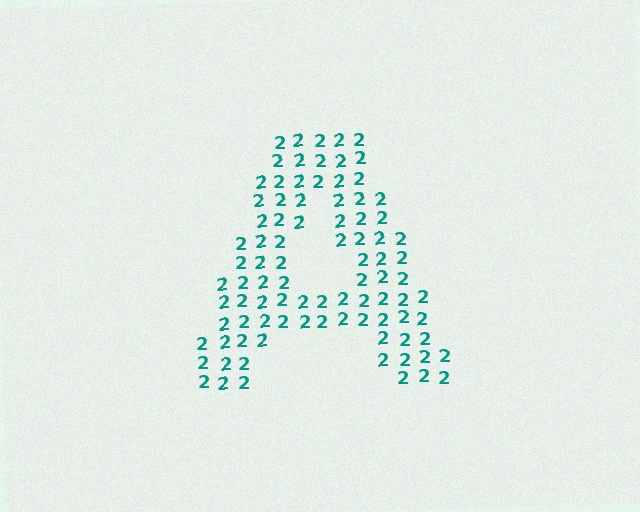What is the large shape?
The large shape is the letter A.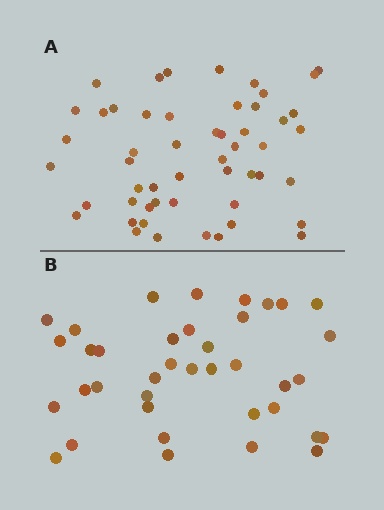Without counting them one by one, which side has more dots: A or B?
Region A (the top region) has more dots.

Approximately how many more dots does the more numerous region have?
Region A has approximately 15 more dots than region B.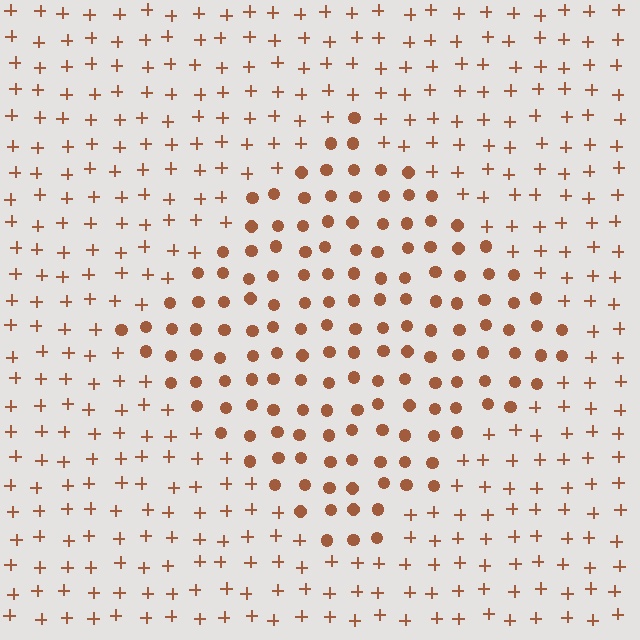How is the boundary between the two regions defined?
The boundary is defined by a change in element shape: circles inside vs. plus signs outside. All elements share the same color and spacing.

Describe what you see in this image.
The image is filled with small brown elements arranged in a uniform grid. A diamond-shaped region contains circles, while the surrounding area contains plus signs. The boundary is defined purely by the change in element shape.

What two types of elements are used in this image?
The image uses circles inside the diamond region and plus signs outside it.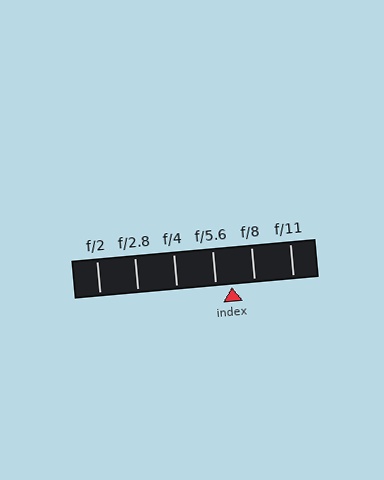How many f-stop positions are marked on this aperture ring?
There are 6 f-stop positions marked.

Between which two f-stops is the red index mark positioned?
The index mark is between f/5.6 and f/8.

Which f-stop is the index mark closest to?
The index mark is closest to f/5.6.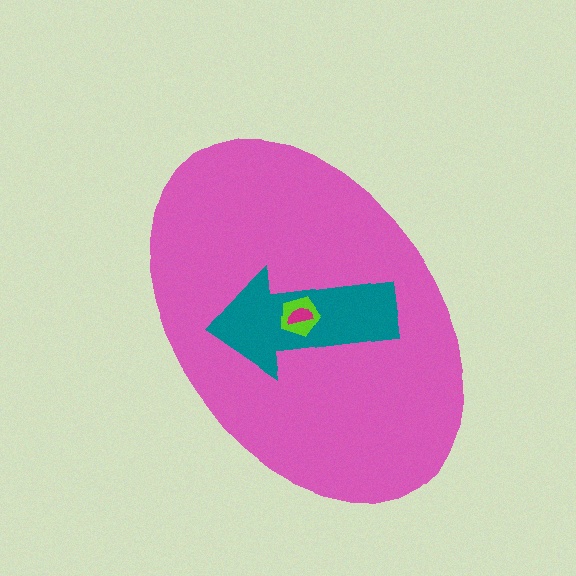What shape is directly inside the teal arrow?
The lime pentagon.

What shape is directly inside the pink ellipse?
The teal arrow.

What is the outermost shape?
The pink ellipse.